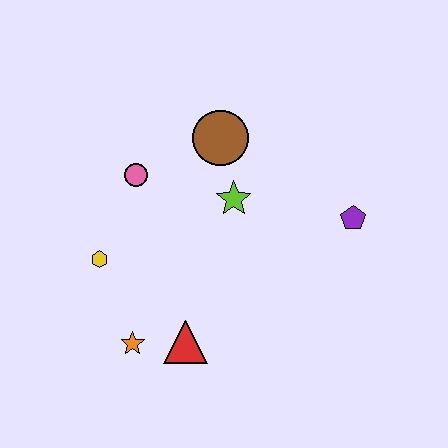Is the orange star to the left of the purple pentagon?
Yes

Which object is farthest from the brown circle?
The orange star is farthest from the brown circle.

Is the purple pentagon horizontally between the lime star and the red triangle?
No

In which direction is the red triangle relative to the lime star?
The red triangle is below the lime star.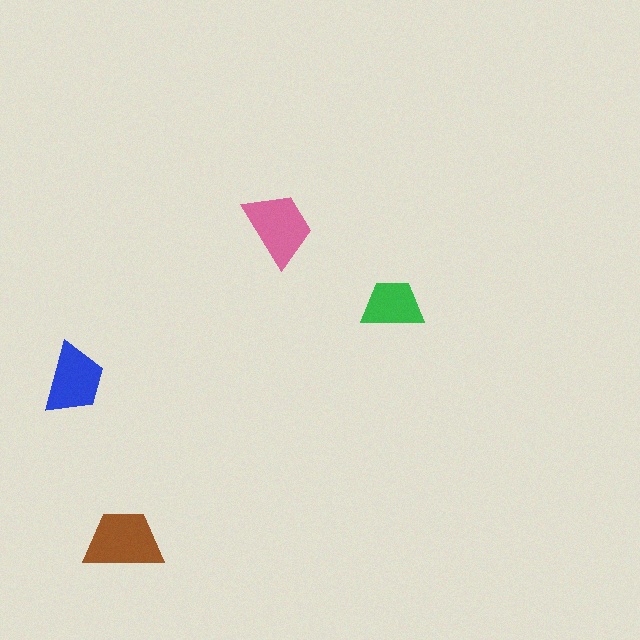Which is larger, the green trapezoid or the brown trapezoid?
The brown one.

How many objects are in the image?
There are 4 objects in the image.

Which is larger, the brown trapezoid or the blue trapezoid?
The brown one.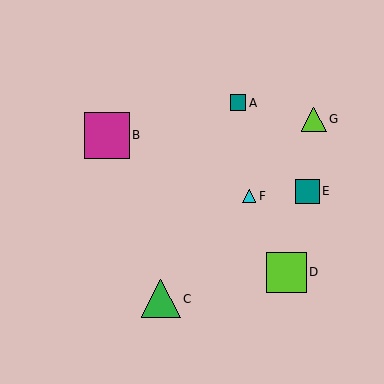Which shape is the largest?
The magenta square (labeled B) is the largest.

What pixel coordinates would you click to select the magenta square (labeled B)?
Click at (107, 135) to select the magenta square B.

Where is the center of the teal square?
The center of the teal square is at (238, 103).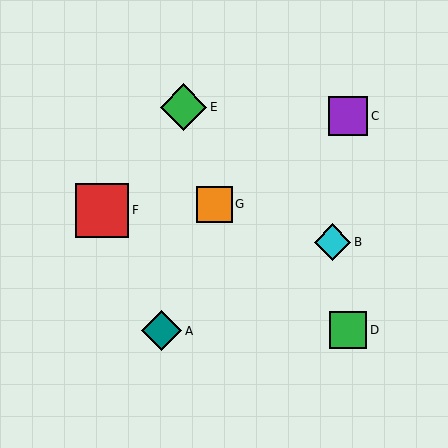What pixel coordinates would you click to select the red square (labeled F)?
Click at (102, 210) to select the red square F.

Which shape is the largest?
The red square (labeled F) is the largest.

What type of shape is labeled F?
Shape F is a red square.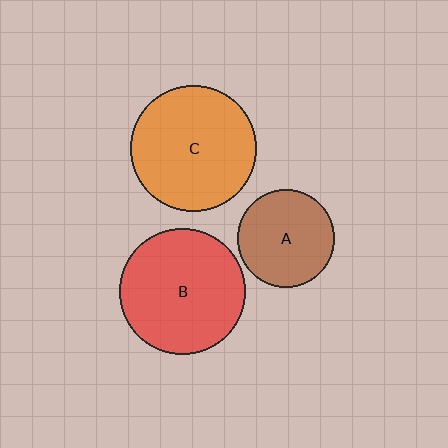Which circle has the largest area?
Circle C (orange).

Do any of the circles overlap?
No, none of the circles overlap.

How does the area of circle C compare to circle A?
Approximately 1.7 times.